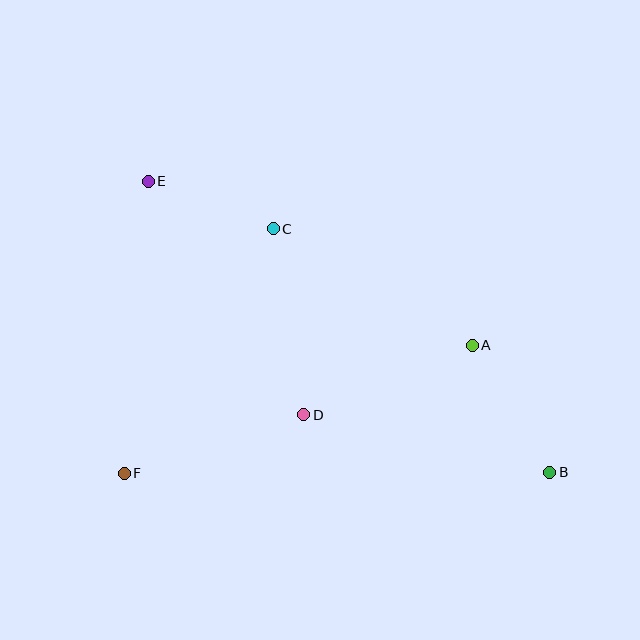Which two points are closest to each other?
Points C and E are closest to each other.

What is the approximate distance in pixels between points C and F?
The distance between C and F is approximately 287 pixels.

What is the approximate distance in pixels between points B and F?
The distance between B and F is approximately 425 pixels.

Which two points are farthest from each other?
Points B and E are farthest from each other.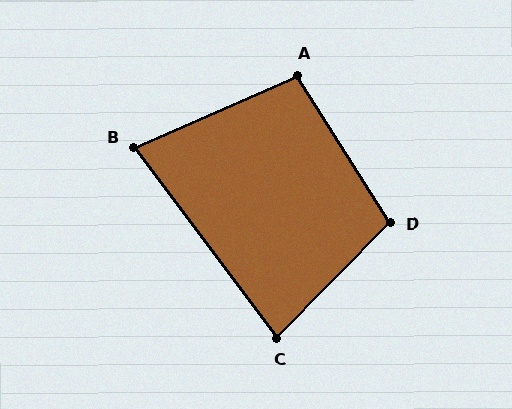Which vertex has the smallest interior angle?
B, at approximately 77 degrees.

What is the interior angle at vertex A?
Approximately 99 degrees (obtuse).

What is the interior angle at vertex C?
Approximately 81 degrees (acute).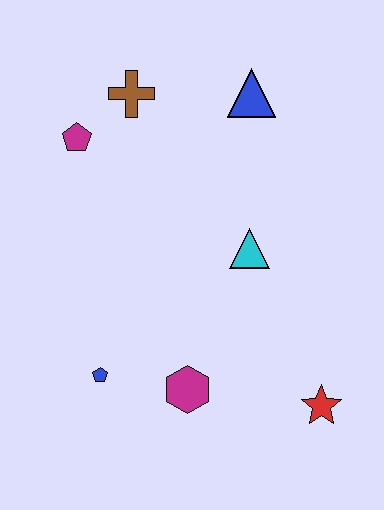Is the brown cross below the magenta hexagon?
No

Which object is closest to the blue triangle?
The brown cross is closest to the blue triangle.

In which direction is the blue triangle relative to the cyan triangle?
The blue triangle is above the cyan triangle.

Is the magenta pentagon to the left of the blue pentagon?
Yes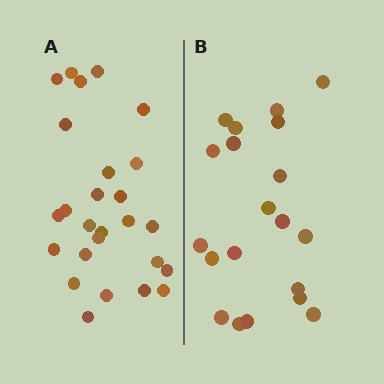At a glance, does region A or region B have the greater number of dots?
Region A (the left region) has more dots.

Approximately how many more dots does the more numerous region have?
Region A has about 6 more dots than region B.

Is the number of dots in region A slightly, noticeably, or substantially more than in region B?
Region A has noticeably more, but not dramatically so. The ratio is roughly 1.3 to 1.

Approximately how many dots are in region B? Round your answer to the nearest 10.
About 20 dots.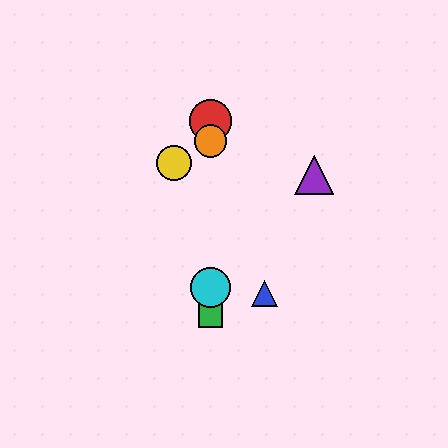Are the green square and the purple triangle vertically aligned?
No, the green square is at x≈210 and the purple triangle is at x≈314.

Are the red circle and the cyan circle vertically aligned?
Yes, both are at x≈210.